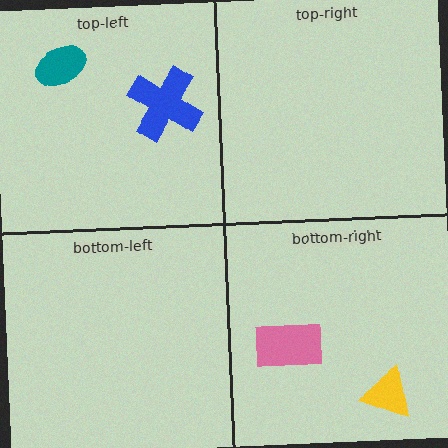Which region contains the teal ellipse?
The top-left region.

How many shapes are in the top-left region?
2.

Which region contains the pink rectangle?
The bottom-right region.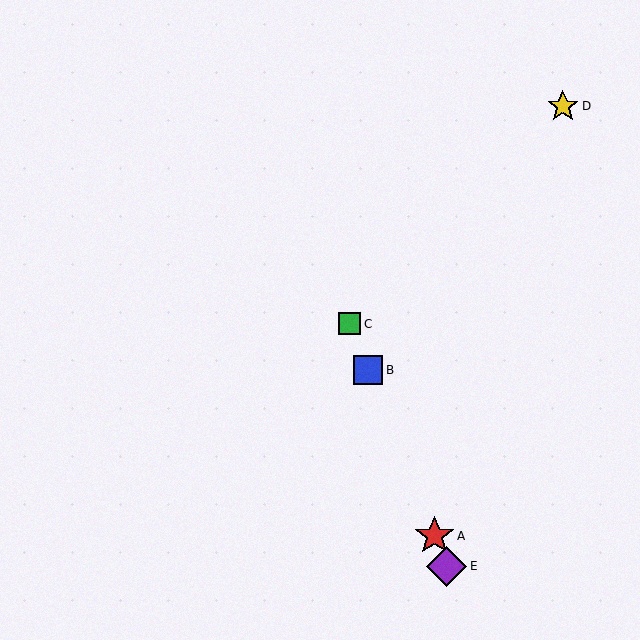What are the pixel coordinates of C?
Object C is at (350, 324).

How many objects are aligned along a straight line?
4 objects (A, B, C, E) are aligned along a straight line.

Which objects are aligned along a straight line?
Objects A, B, C, E are aligned along a straight line.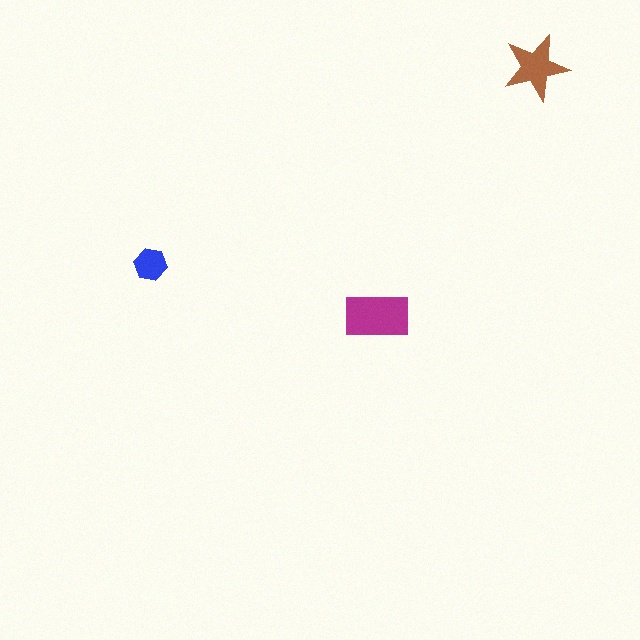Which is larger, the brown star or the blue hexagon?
The brown star.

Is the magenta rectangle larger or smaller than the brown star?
Larger.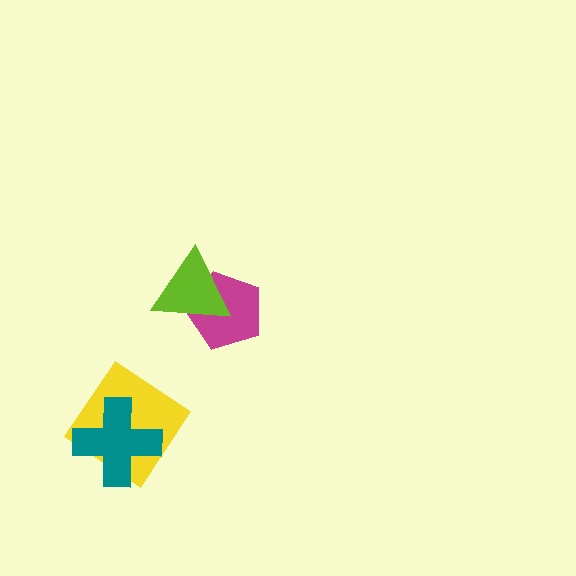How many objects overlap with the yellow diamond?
1 object overlaps with the yellow diamond.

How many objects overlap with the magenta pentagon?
1 object overlaps with the magenta pentagon.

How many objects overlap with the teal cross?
1 object overlaps with the teal cross.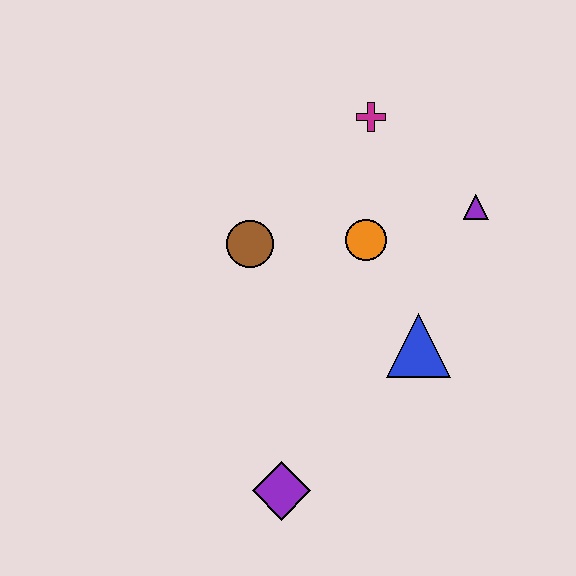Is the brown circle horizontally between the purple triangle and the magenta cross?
No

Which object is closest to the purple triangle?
The orange circle is closest to the purple triangle.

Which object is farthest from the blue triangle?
The magenta cross is farthest from the blue triangle.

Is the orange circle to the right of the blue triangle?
No